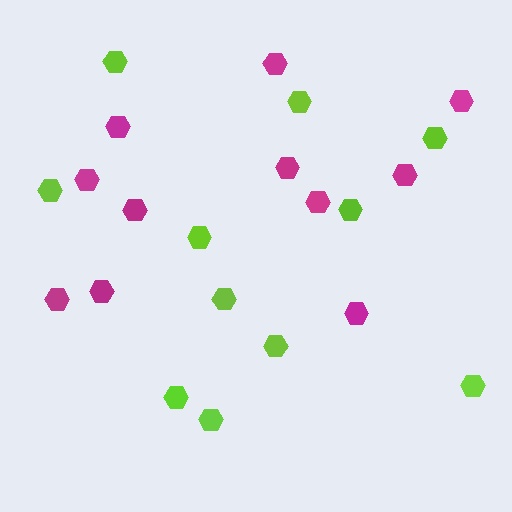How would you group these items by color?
There are 2 groups: one group of lime hexagons (11) and one group of magenta hexagons (11).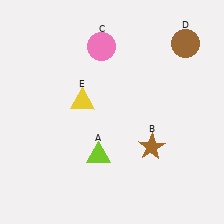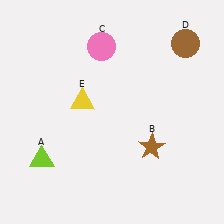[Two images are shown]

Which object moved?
The lime triangle (A) moved left.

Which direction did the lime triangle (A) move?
The lime triangle (A) moved left.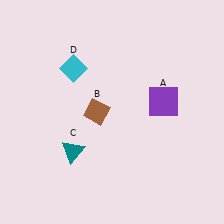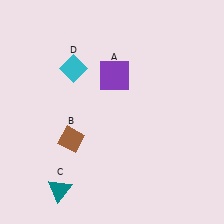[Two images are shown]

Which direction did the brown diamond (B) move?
The brown diamond (B) moved down.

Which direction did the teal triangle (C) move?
The teal triangle (C) moved down.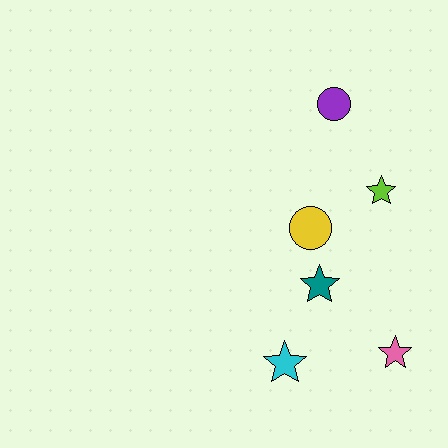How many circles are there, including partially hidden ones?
There are 2 circles.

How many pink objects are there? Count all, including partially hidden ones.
There is 1 pink object.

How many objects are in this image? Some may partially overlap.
There are 6 objects.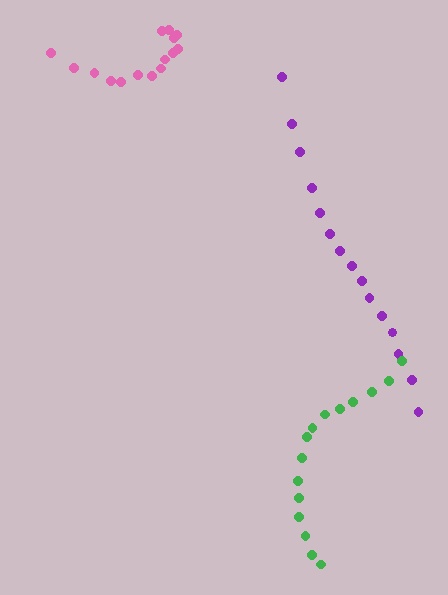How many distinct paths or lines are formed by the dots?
There are 3 distinct paths.